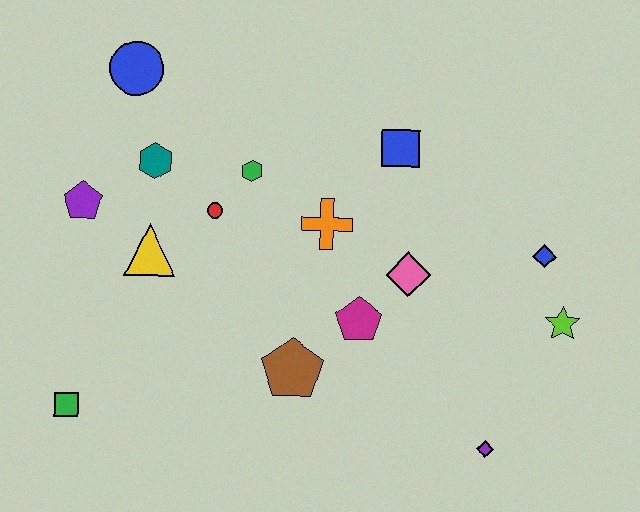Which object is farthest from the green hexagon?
The purple diamond is farthest from the green hexagon.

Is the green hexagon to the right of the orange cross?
No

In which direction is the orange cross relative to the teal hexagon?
The orange cross is to the right of the teal hexagon.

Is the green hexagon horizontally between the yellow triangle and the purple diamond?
Yes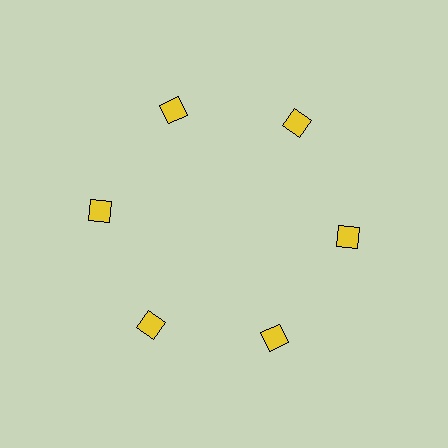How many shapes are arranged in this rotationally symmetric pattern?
There are 6 shapes, arranged in 6 groups of 1.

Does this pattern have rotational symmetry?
Yes, this pattern has 6-fold rotational symmetry. It looks the same after rotating 60 degrees around the center.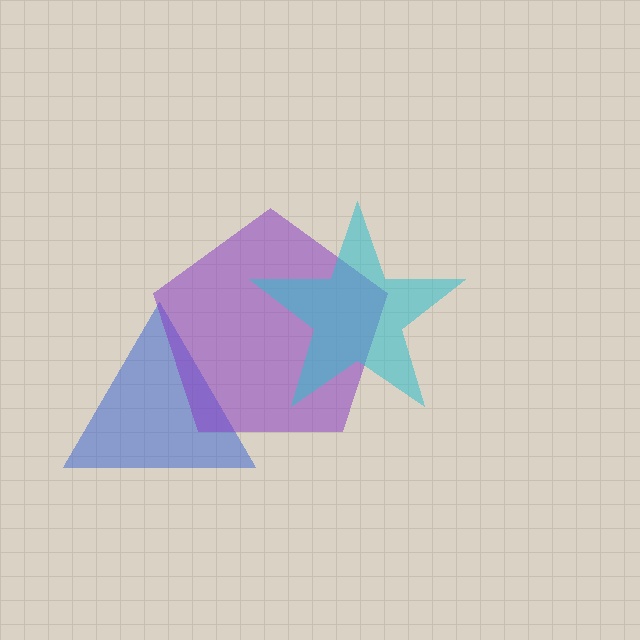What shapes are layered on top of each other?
The layered shapes are: a blue triangle, a purple pentagon, a cyan star.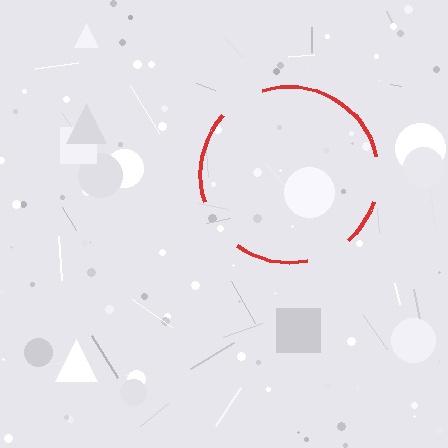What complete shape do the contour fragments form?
The contour fragments form a circle.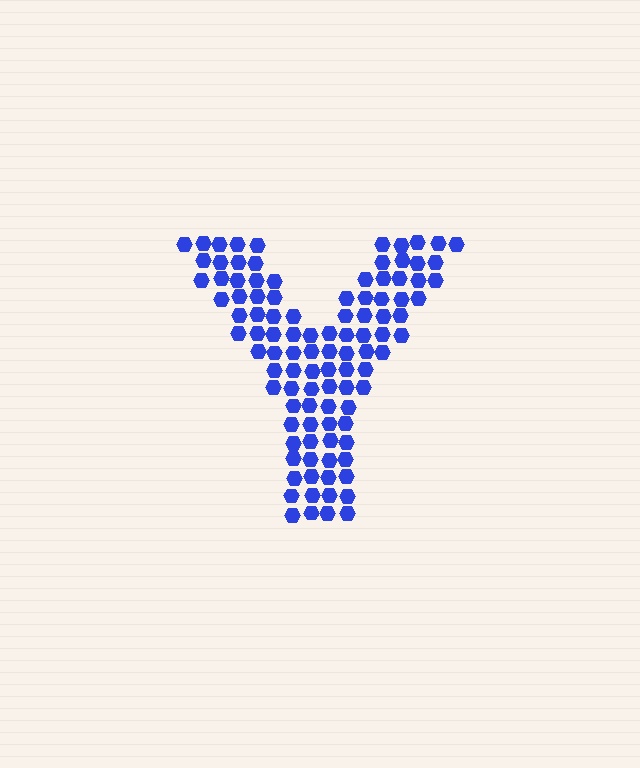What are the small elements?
The small elements are hexagons.